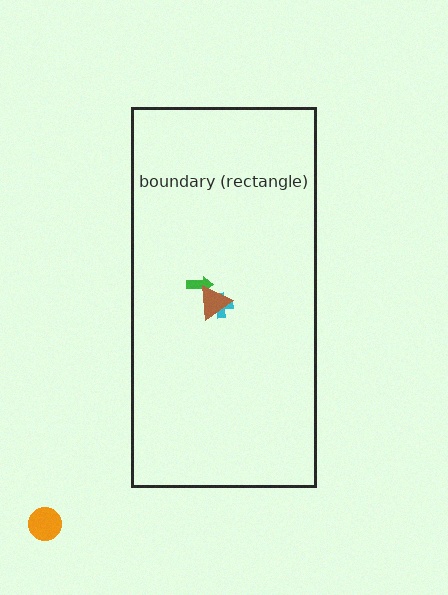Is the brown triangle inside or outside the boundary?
Inside.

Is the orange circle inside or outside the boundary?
Outside.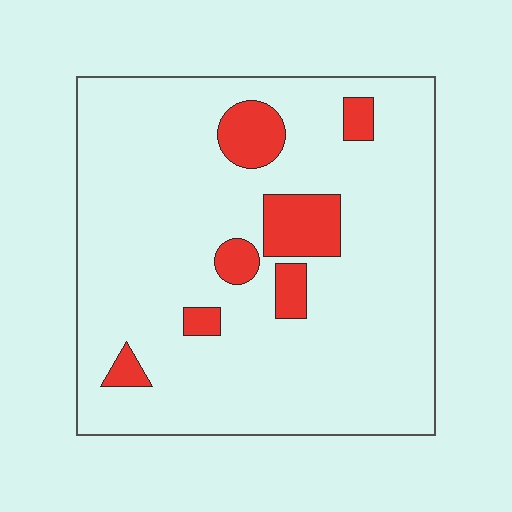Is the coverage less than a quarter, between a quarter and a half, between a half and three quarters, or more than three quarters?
Less than a quarter.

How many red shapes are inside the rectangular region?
7.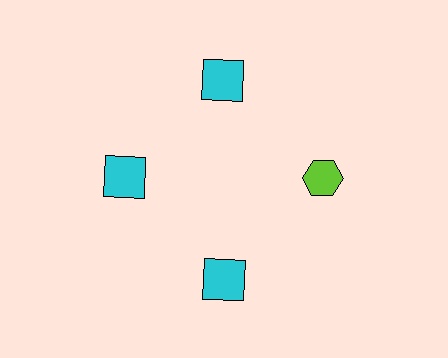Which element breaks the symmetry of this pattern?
The lime hexagon at roughly the 3 o'clock position breaks the symmetry. All other shapes are cyan squares.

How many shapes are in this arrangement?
There are 4 shapes arranged in a ring pattern.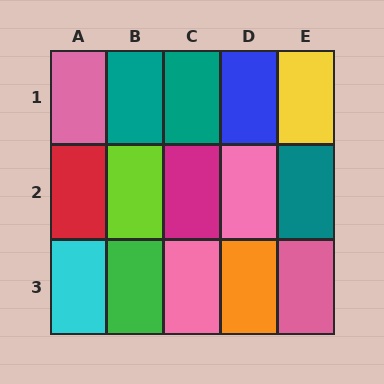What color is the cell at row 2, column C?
Magenta.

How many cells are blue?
1 cell is blue.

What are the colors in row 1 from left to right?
Pink, teal, teal, blue, yellow.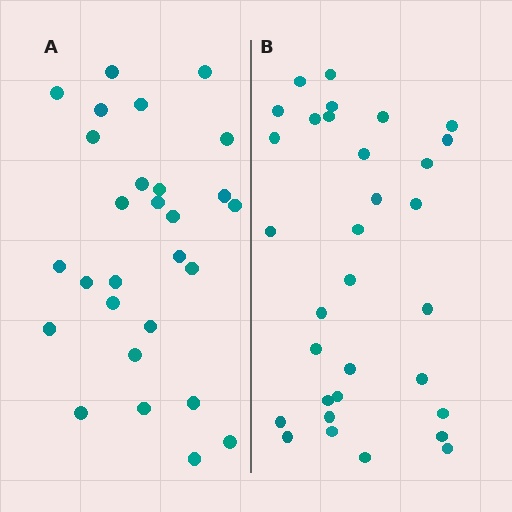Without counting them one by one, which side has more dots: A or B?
Region B (the right region) has more dots.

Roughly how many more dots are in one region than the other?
Region B has about 4 more dots than region A.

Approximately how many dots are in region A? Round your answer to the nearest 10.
About 30 dots. (The exact count is 28, which rounds to 30.)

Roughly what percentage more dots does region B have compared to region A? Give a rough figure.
About 15% more.